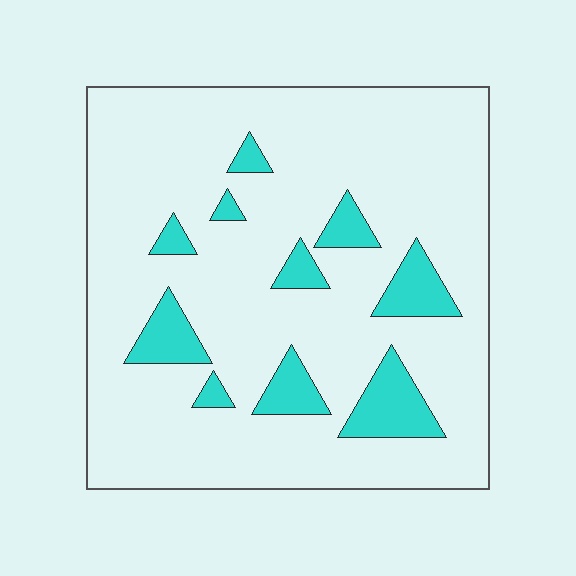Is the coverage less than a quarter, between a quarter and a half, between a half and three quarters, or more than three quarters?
Less than a quarter.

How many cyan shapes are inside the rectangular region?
10.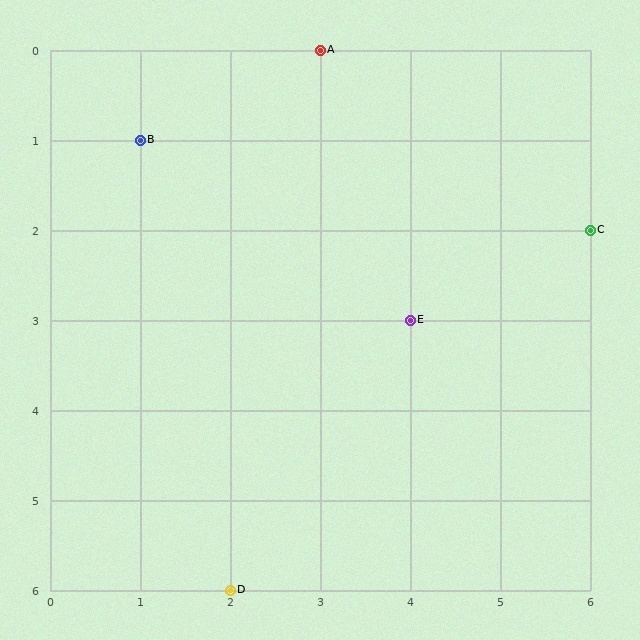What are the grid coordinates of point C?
Point C is at grid coordinates (6, 2).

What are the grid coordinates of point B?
Point B is at grid coordinates (1, 1).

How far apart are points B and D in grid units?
Points B and D are 1 column and 5 rows apart (about 5.1 grid units diagonally).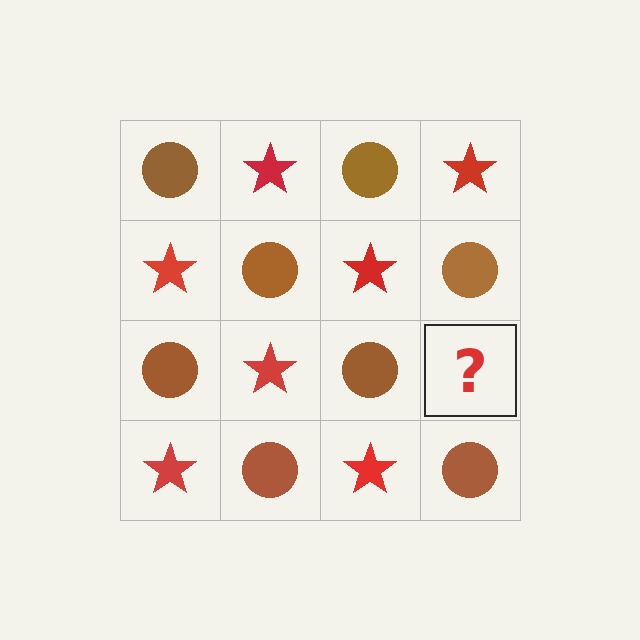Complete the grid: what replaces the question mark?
The question mark should be replaced with a red star.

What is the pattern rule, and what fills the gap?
The rule is that it alternates brown circle and red star in a checkerboard pattern. The gap should be filled with a red star.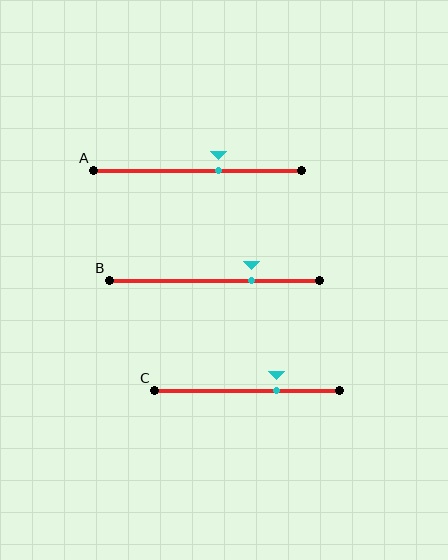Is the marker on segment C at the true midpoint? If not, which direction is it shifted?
No, the marker on segment C is shifted to the right by about 16% of the segment length.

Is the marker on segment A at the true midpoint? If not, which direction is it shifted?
No, the marker on segment A is shifted to the right by about 10% of the segment length.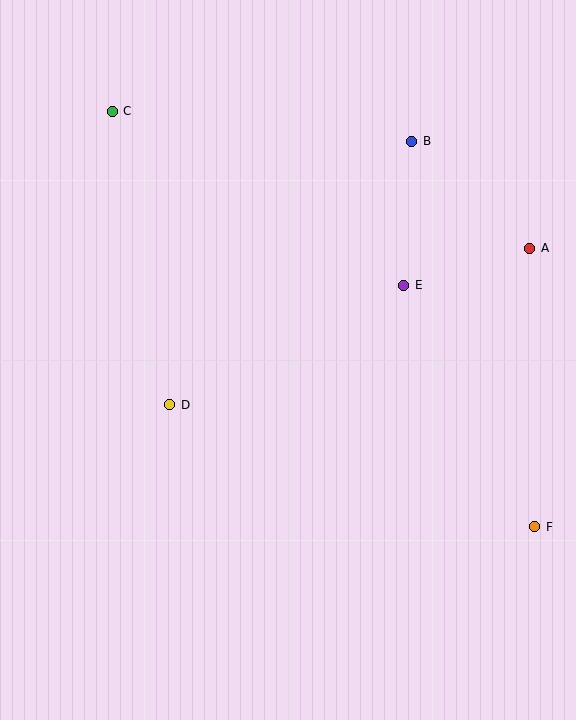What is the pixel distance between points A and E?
The distance between A and E is 131 pixels.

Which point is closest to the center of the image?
Point D at (170, 405) is closest to the center.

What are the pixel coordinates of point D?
Point D is at (170, 405).